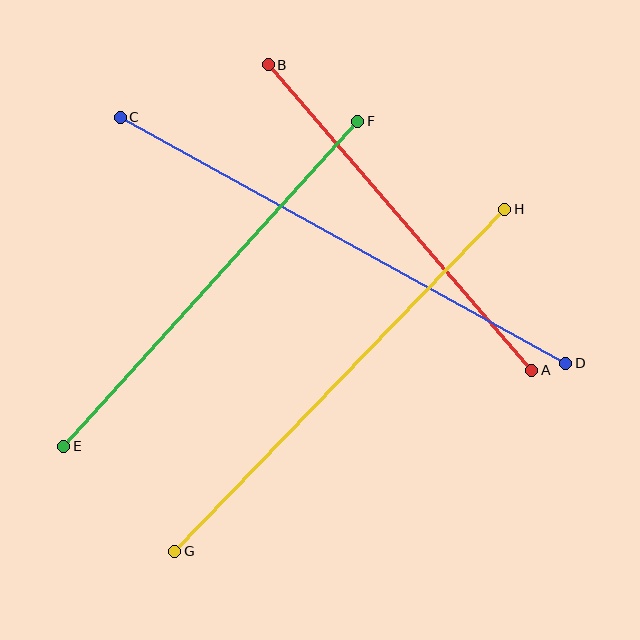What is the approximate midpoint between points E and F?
The midpoint is at approximately (211, 284) pixels.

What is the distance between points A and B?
The distance is approximately 403 pixels.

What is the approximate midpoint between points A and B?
The midpoint is at approximately (400, 218) pixels.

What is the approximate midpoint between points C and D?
The midpoint is at approximately (343, 240) pixels.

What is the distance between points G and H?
The distance is approximately 475 pixels.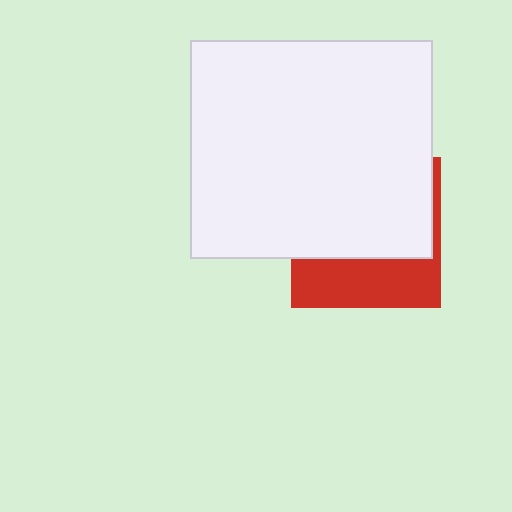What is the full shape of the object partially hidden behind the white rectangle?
The partially hidden object is a red square.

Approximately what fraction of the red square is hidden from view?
Roughly 64% of the red square is hidden behind the white rectangle.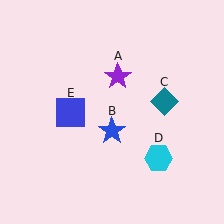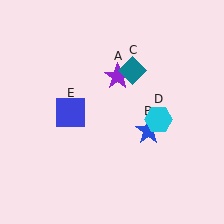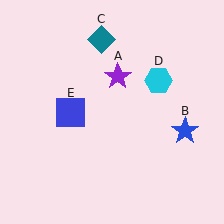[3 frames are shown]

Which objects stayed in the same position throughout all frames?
Purple star (object A) and blue square (object E) remained stationary.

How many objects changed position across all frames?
3 objects changed position: blue star (object B), teal diamond (object C), cyan hexagon (object D).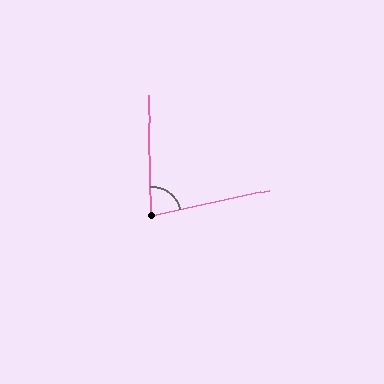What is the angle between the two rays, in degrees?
Approximately 79 degrees.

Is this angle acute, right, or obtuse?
It is acute.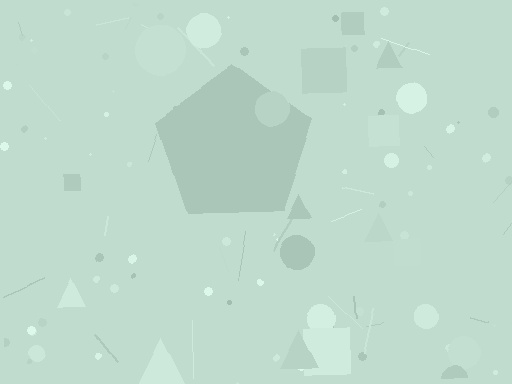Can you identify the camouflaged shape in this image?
The camouflaged shape is a pentagon.